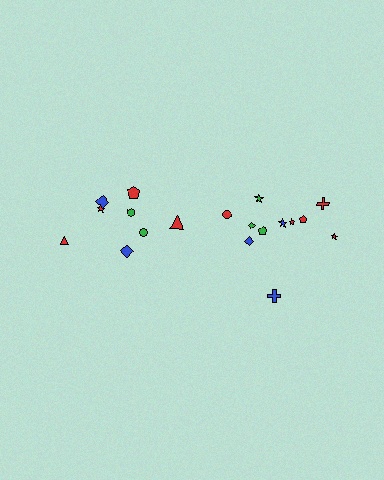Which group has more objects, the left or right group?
The right group.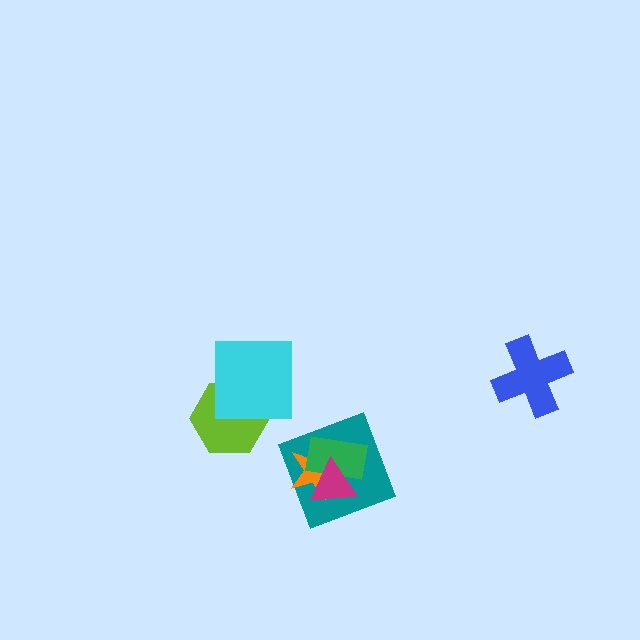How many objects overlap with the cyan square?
1 object overlaps with the cyan square.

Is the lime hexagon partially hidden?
Yes, it is partially covered by another shape.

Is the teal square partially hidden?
Yes, it is partially covered by another shape.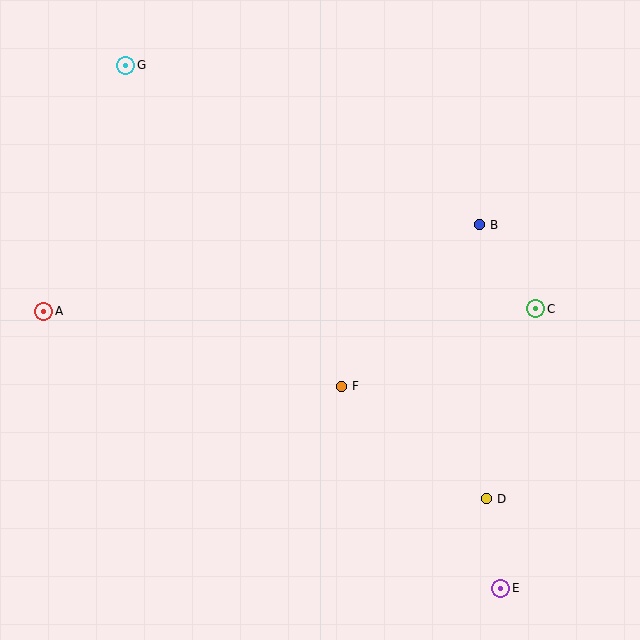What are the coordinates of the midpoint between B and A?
The midpoint between B and A is at (262, 268).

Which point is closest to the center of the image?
Point F at (341, 386) is closest to the center.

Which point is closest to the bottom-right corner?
Point E is closest to the bottom-right corner.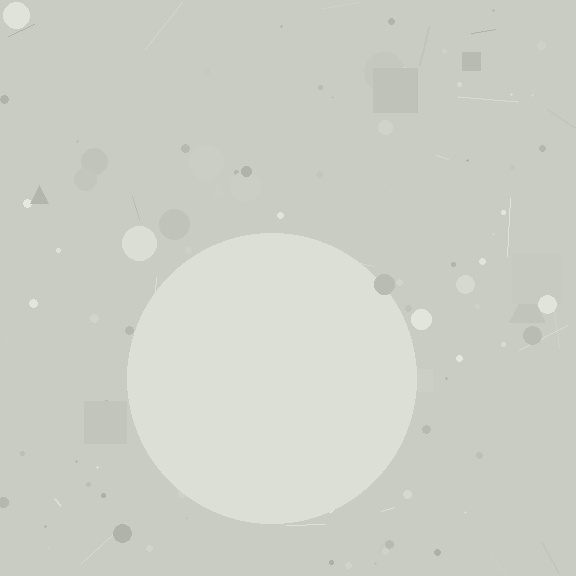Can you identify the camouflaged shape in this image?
The camouflaged shape is a circle.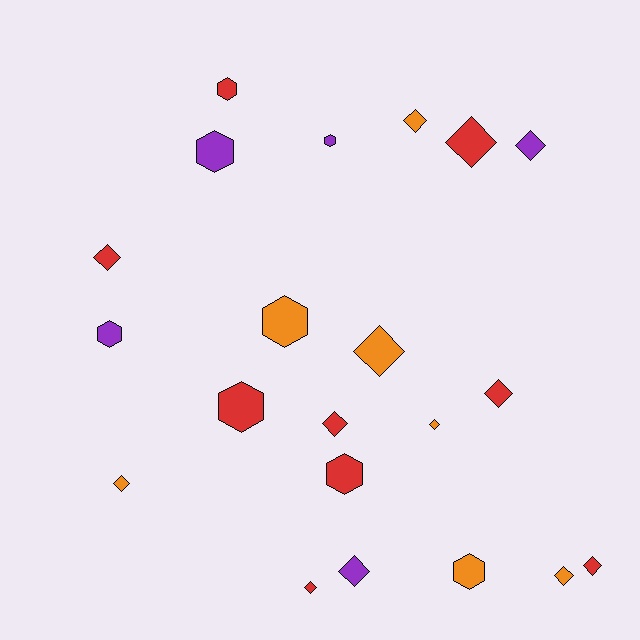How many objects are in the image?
There are 21 objects.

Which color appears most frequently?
Red, with 9 objects.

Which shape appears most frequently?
Diamond, with 13 objects.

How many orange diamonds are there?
There are 5 orange diamonds.